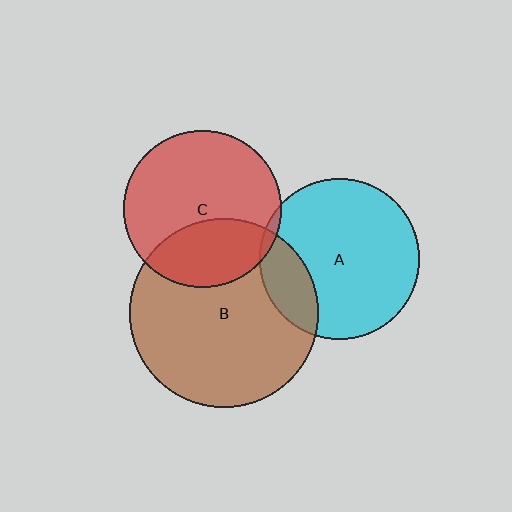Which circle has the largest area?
Circle B (brown).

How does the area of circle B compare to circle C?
Approximately 1.4 times.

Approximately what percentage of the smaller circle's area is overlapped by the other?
Approximately 35%.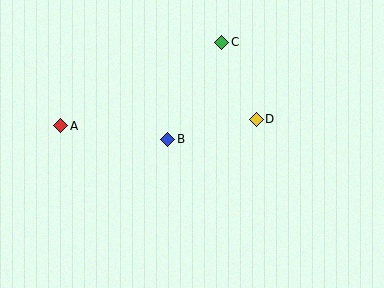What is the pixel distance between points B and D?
The distance between B and D is 91 pixels.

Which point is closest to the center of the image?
Point B at (168, 139) is closest to the center.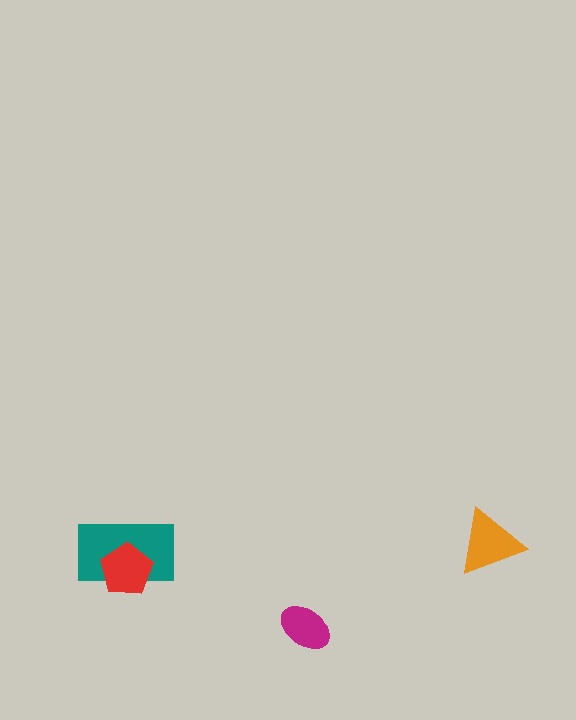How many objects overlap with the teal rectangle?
1 object overlaps with the teal rectangle.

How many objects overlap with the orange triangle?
0 objects overlap with the orange triangle.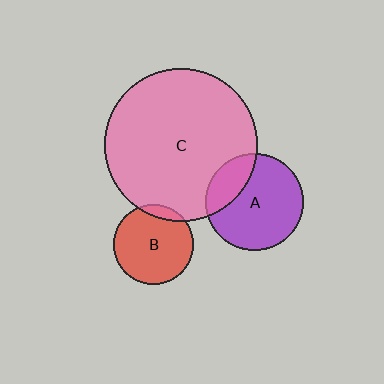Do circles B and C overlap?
Yes.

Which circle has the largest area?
Circle C (pink).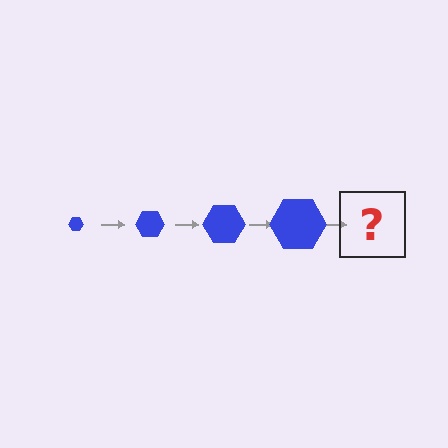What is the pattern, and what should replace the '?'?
The pattern is that the hexagon gets progressively larger each step. The '?' should be a blue hexagon, larger than the previous one.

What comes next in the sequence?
The next element should be a blue hexagon, larger than the previous one.